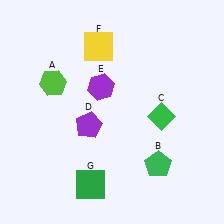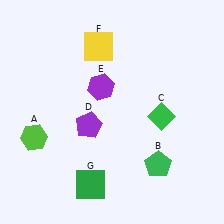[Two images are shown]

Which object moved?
The lime hexagon (A) moved down.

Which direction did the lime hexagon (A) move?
The lime hexagon (A) moved down.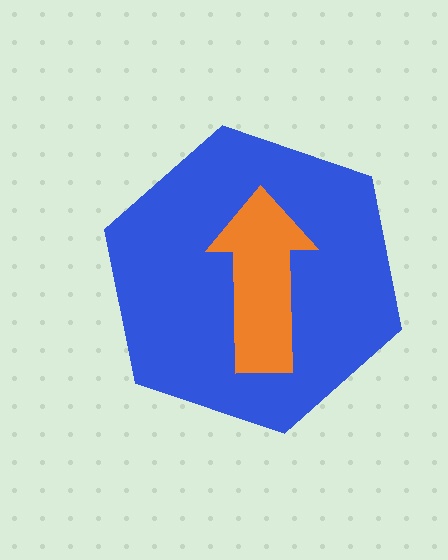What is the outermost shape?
The blue hexagon.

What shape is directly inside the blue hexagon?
The orange arrow.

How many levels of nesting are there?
2.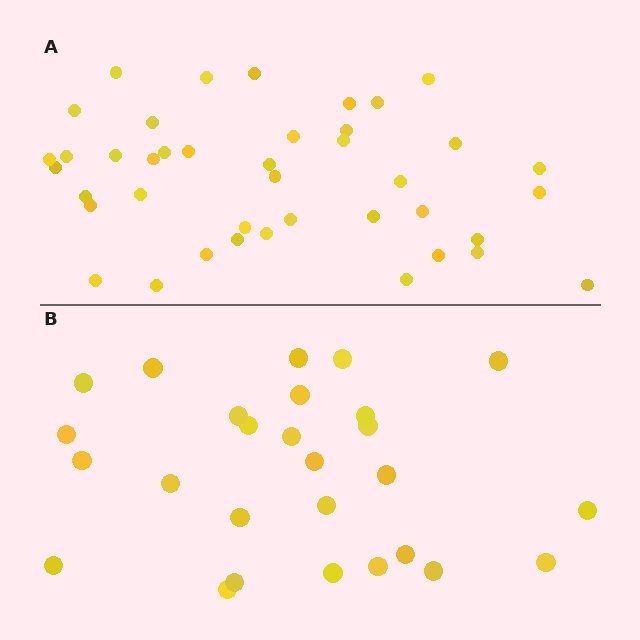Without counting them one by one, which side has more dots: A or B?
Region A (the top region) has more dots.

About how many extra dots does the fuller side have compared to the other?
Region A has approximately 15 more dots than region B.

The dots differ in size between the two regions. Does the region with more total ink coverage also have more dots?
No. Region B has more total ink coverage because its dots are larger, but region A actually contains more individual dots. Total area can be misleading — the number of items is what matters here.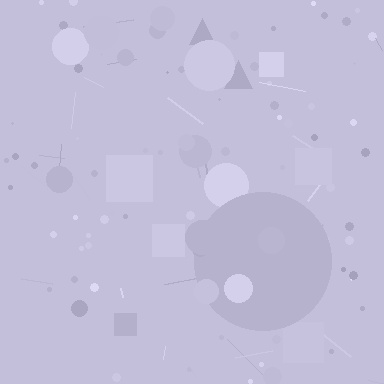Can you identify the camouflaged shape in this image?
The camouflaged shape is a circle.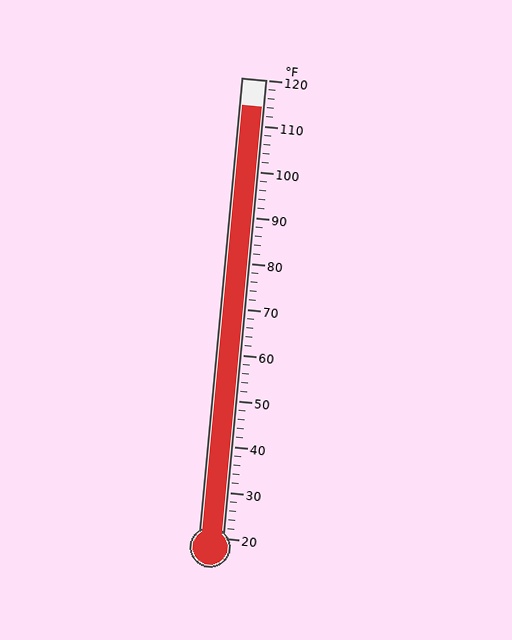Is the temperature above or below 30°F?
The temperature is above 30°F.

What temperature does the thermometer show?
The thermometer shows approximately 114°F.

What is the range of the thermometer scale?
The thermometer scale ranges from 20°F to 120°F.